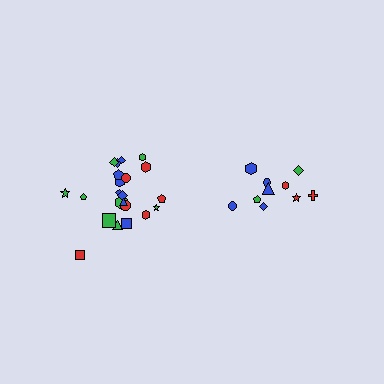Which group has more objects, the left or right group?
The left group.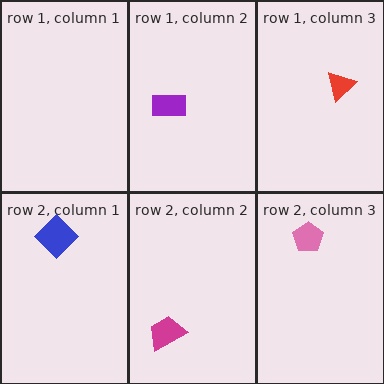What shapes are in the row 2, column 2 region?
The magenta trapezoid.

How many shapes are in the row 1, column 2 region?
1.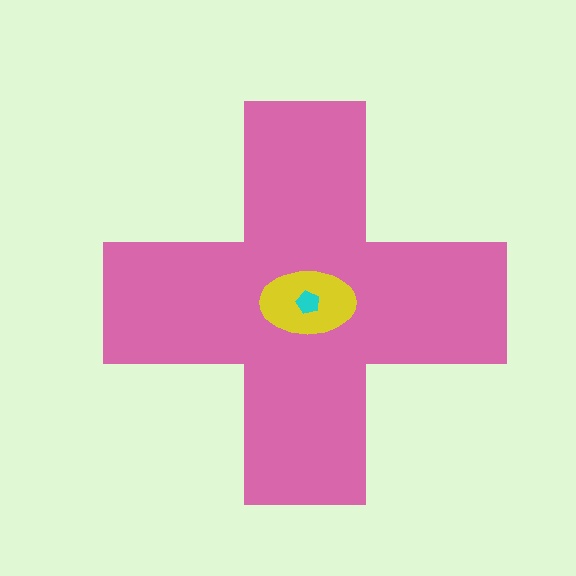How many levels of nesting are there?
3.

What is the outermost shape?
The pink cross.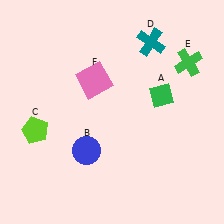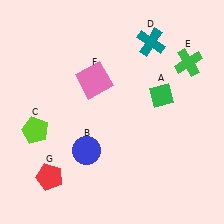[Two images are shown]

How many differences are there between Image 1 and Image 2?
There is 1 difference between the two images.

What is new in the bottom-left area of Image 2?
A red pentagon (G) was added in the bottom-left area of Image 2.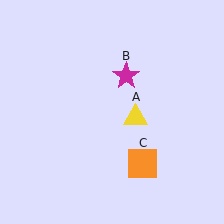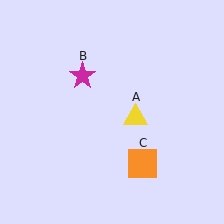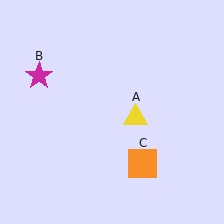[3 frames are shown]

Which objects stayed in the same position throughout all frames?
Yellow triangle (object A) and orange square (object C) remained stationary.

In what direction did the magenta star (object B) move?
The magenta star (object B) moved left.